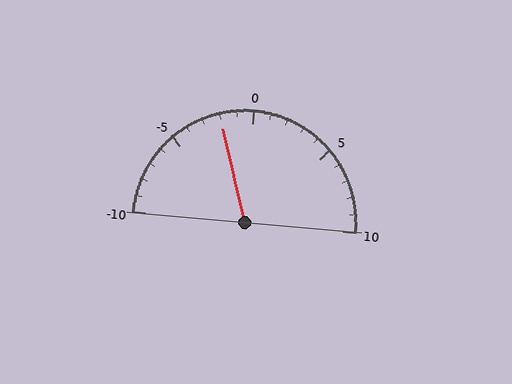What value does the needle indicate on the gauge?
The needle indicates approximately -2.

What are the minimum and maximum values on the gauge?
The gauge ranges from -10 to 10.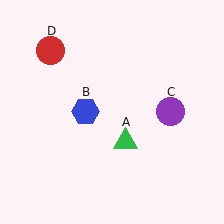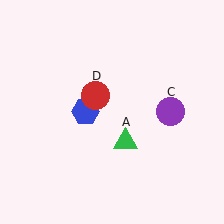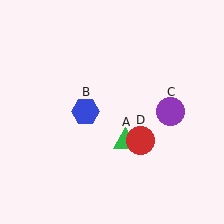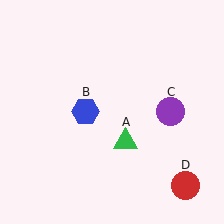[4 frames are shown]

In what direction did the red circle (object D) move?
The red circle (object D) moved down and to the right.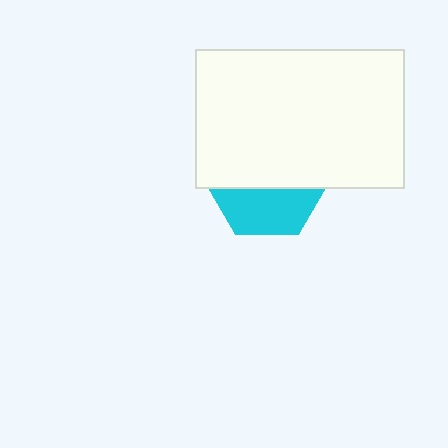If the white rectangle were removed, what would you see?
You would see the complete cyan hexagon.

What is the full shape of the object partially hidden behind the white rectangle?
The partially hidden object is a cyan hexagon.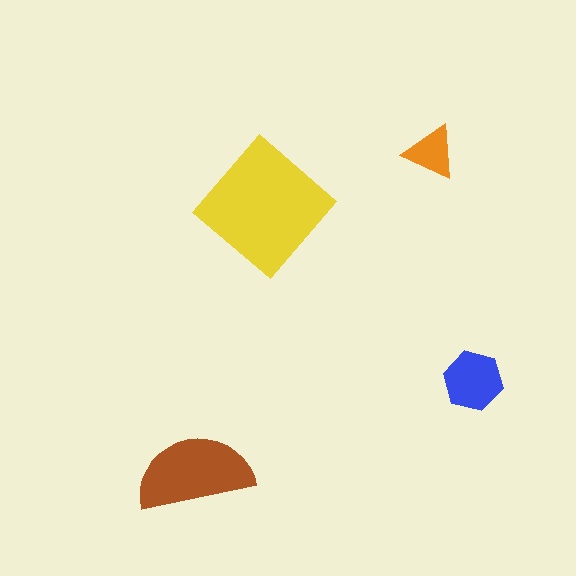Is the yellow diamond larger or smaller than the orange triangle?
Larger.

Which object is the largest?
The yellow diamond.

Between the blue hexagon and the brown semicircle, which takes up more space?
The brown semicircle.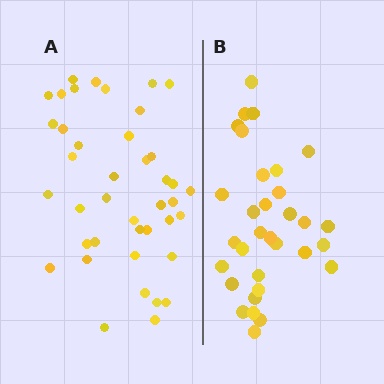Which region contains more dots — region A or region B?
Region A (the left region) has more dots.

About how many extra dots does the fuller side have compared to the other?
Region A has roughly 8 or so more dots than region B.